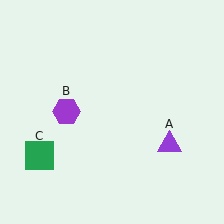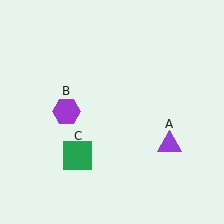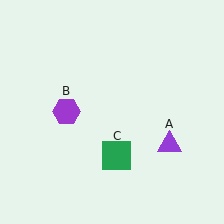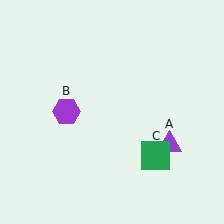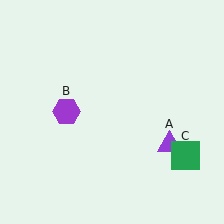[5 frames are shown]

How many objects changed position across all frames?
1 object changed position: green square (object C).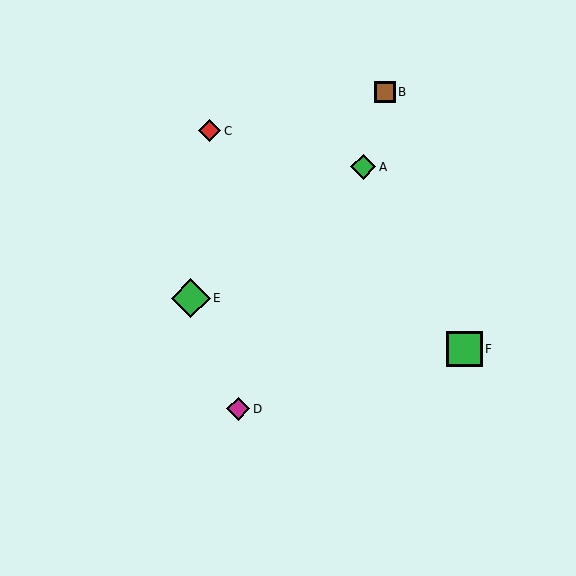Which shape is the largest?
The green diamond (labeled E) is the largest.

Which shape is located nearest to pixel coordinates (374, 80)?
The brown square (labeled B) at (385, 92) is nearest to that location.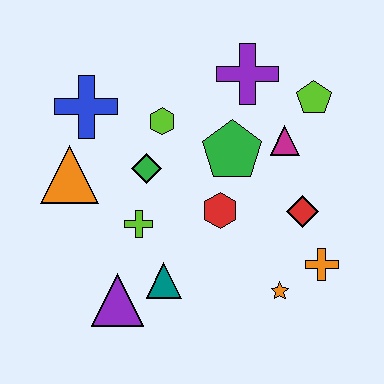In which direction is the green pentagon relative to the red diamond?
The green pentagon is to the left of the red diamond.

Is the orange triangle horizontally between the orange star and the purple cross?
No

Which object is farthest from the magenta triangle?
The purple triangle is farthest from the magenta triangle.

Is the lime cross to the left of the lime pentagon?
Yes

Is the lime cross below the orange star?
No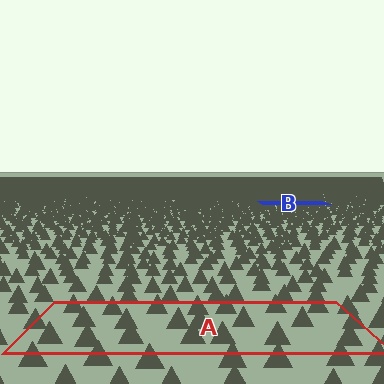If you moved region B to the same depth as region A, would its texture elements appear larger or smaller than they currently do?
They would appear larger. At a closer depth, the same texture elements are projected at a bigger on-screen size.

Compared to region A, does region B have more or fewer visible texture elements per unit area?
Region B has more texture elements per unit area — they are packed more densely because it is farther away.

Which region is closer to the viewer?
Region A is closer. The texture elements there are larger and more spread out.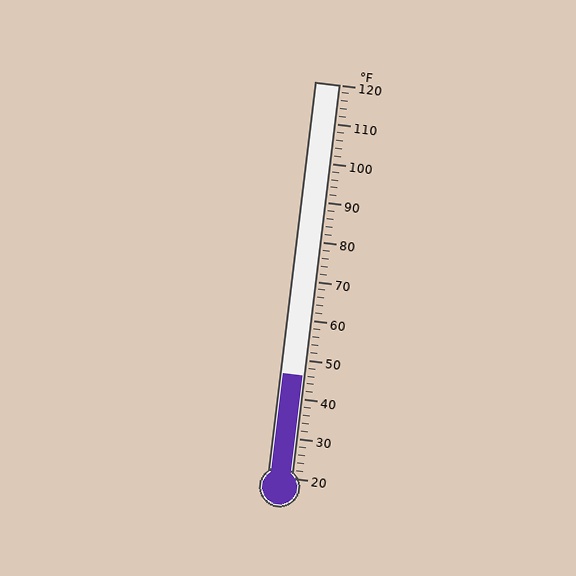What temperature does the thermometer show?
The thermometer shows approximately 46°F.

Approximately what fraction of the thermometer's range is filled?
The thermometer is filled to approximately 25% of its range.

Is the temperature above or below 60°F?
The temperature is below 60°F.